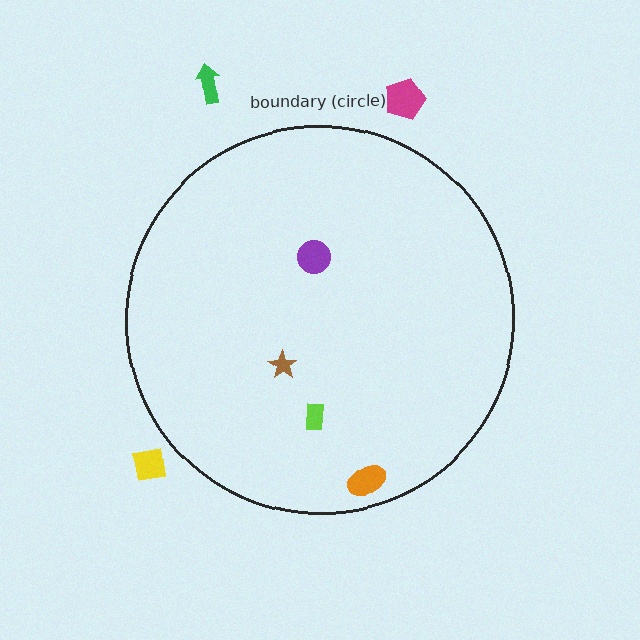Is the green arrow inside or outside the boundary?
Outside.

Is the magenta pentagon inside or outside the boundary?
Outside.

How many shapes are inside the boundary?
4 inside, 3 outside.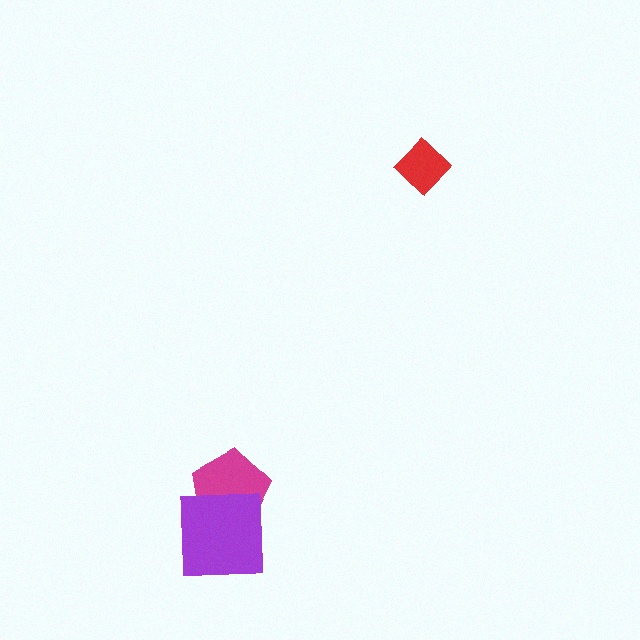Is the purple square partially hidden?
No, no other shape covers it.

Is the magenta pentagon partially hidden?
Yes, it is partially covered by another shape.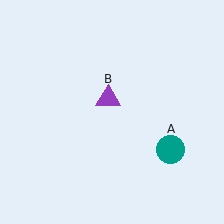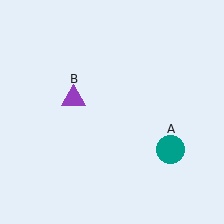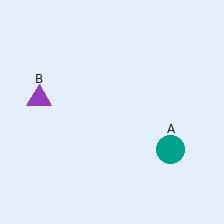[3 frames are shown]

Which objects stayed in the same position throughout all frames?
Teal circle (object A) remained stationary.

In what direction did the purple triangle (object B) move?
The purple triangle (object B) moved left.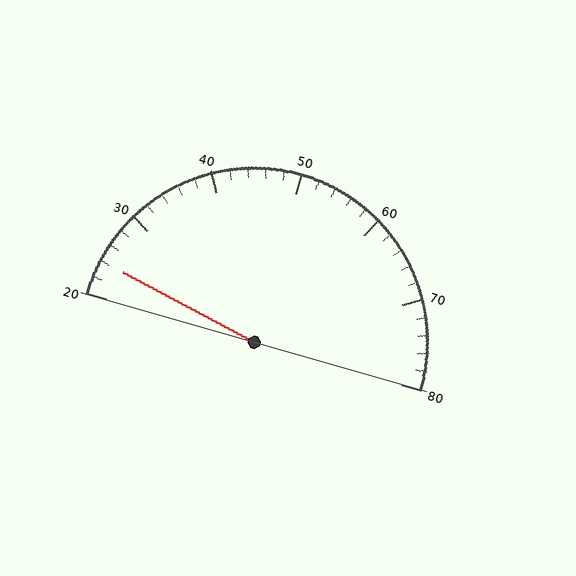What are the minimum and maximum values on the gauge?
The gauge ranges from 20 to 80.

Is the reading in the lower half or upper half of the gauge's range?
The reading is in the lower half of the range (20 to 80).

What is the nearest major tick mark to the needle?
The nearest major tick mark is 20.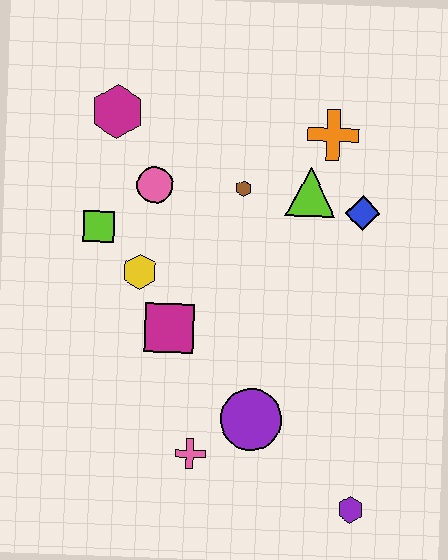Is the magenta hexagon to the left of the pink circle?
Yes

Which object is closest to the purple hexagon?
The purple circle is closest to the purple hexagon.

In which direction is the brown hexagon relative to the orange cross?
The brown hexagon is to the left of the orange cross.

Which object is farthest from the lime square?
The purple hexagon is farthest from the lime square.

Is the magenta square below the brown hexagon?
Yes